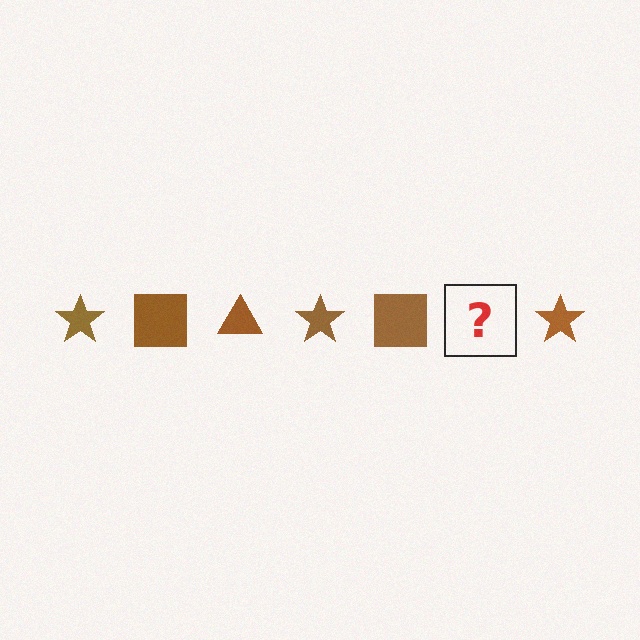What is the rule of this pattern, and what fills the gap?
The rule is that the pattern cycles through star, square, triangle shapes in brown. The gap should be filled with a brown triangle.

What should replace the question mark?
The question mark should be replaced with a brown triangle.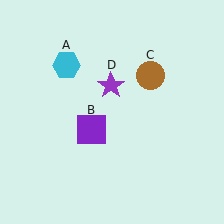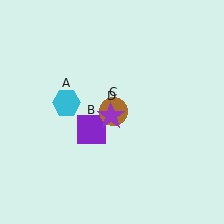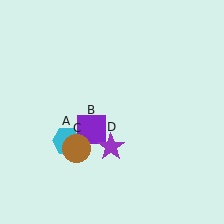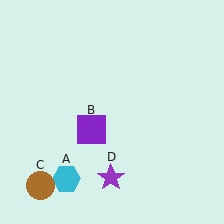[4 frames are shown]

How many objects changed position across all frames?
3 objects changed position: cyan hexagon (object A), brown circle (object C), purple star (object D).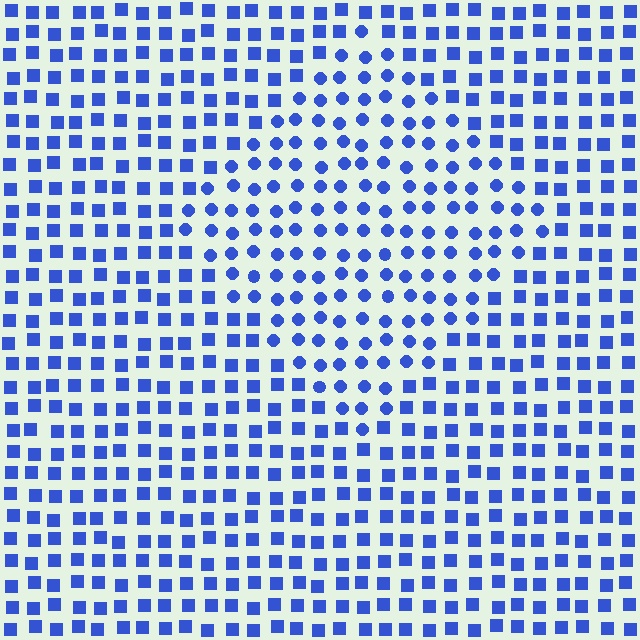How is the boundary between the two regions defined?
The boundary is defined by a change in element shape: circles inside vs. squares outside. All elements share the same color and spacing.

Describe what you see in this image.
The image is filled with small blue elements arranged in a uniform grid. A diamond-shaped region contains circles, while the surrounding area contains squares. The boundary is defined purely by the change in element shape.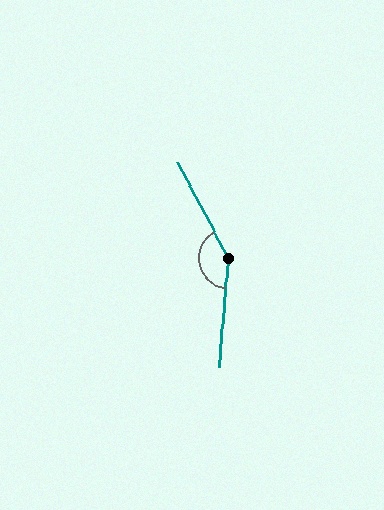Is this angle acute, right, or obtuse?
It is obtuse.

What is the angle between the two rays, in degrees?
Approximately 148 degrees.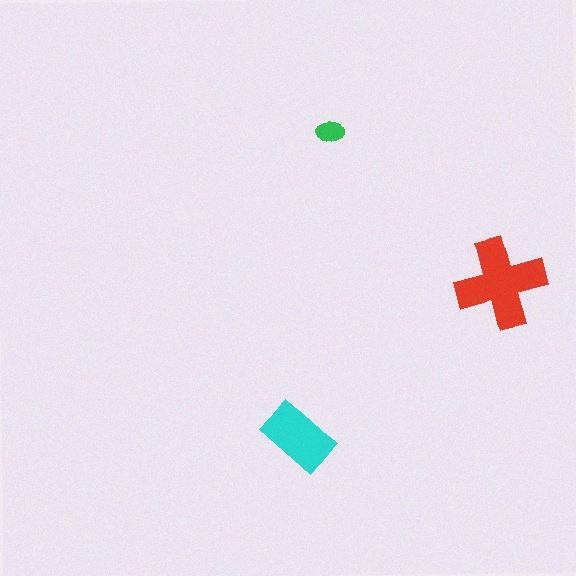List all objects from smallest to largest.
The green ellipse, the cyan rectangle, the red cross.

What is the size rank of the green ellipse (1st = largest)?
3rd.